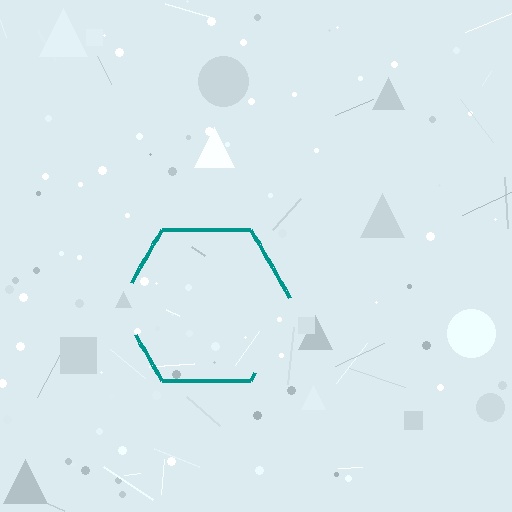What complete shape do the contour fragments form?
The contour fragments form a hexagon.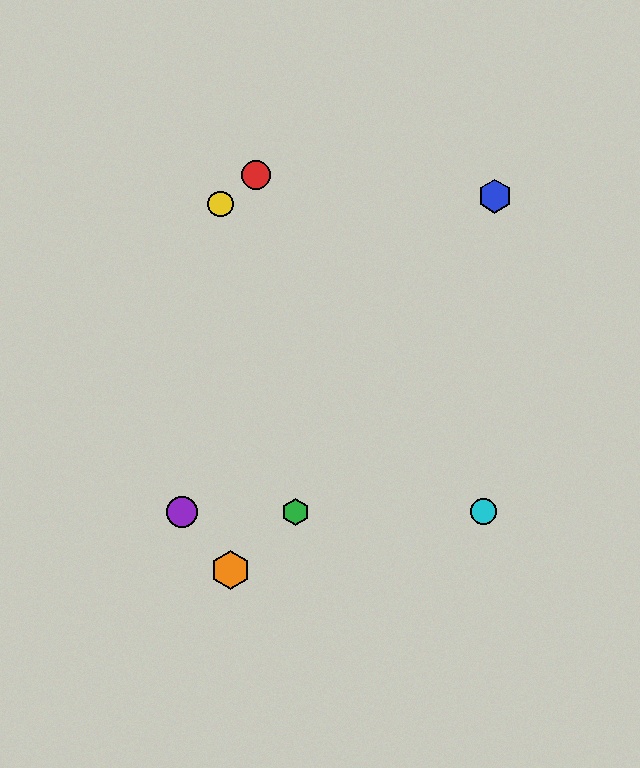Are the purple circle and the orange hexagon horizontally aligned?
No, the purple circle is at y≈512 and the orange hexagon is at y≈570.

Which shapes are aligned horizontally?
The green hexagon, the purple circle, the cyan circle are aligned horizontally.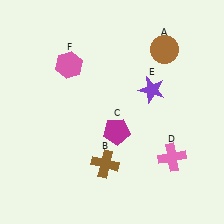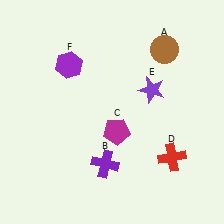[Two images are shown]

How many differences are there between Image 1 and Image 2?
There are 3 differences between the two images.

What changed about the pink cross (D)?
In Image 1, D is pink. In Image 2, it changed to red.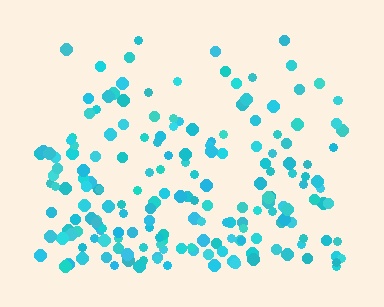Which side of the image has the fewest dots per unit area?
The top.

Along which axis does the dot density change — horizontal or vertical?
Vertical.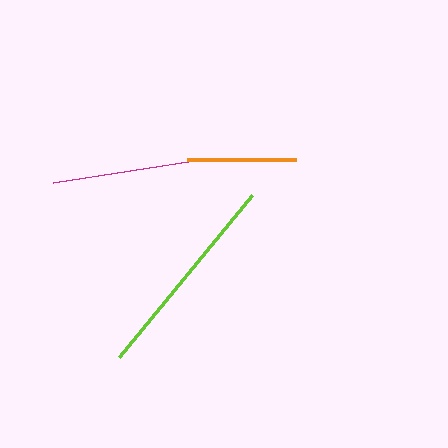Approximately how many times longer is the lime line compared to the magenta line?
The lime line is approximately 1.3 times the length of the magenta line.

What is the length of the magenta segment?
The magenta segment is approximately 155 pixels long.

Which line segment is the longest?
The lime line is the longest at approximately 209 pixels.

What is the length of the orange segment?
The orange segment is approximately 109 pixels long.